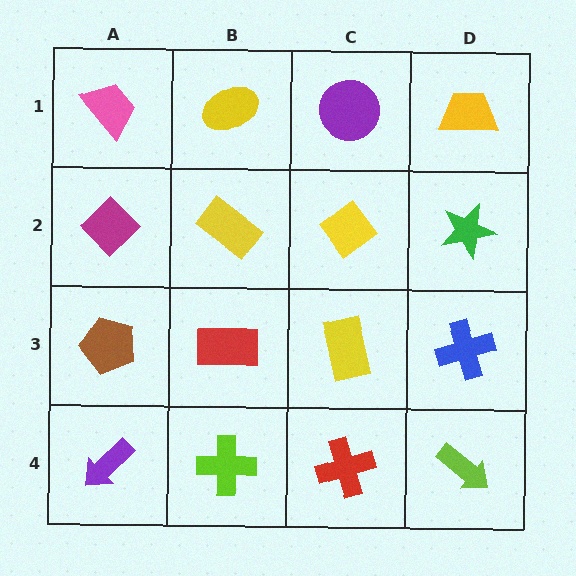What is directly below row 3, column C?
A red cross.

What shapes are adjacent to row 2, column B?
A yellow ellipse (row 1, column B), a red rectangle (row 3, column B), a magenta diamond (row 2, column A), a yellow diamond (row 2, column C).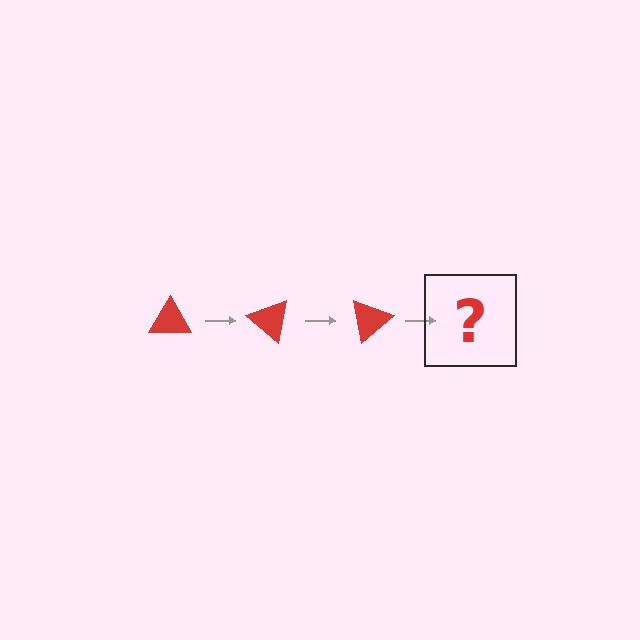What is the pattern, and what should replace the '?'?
The pattern is that the triangle rotates 40 degrees each step. The '?' should be a red triangle rotated 120 degrees.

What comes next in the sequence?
The next element should be a red triangle rotated 120 degrees.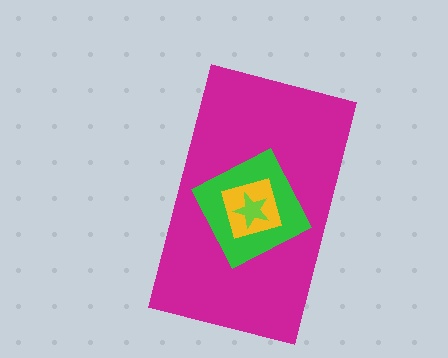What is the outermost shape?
The magenta rectangle.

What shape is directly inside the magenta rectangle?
The green diamond.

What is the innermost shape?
The lime star.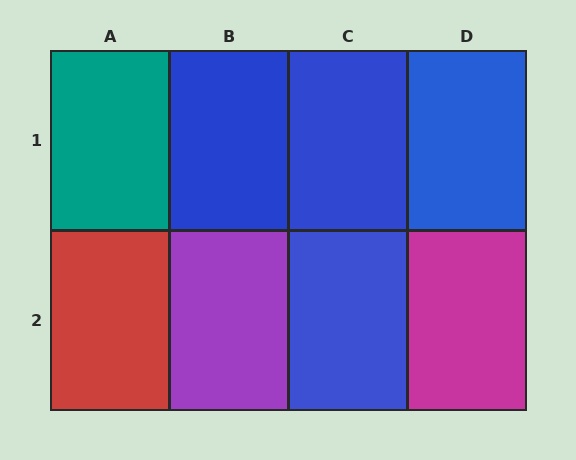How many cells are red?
1 cell is red.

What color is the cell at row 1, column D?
Blue.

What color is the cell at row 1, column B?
Blue.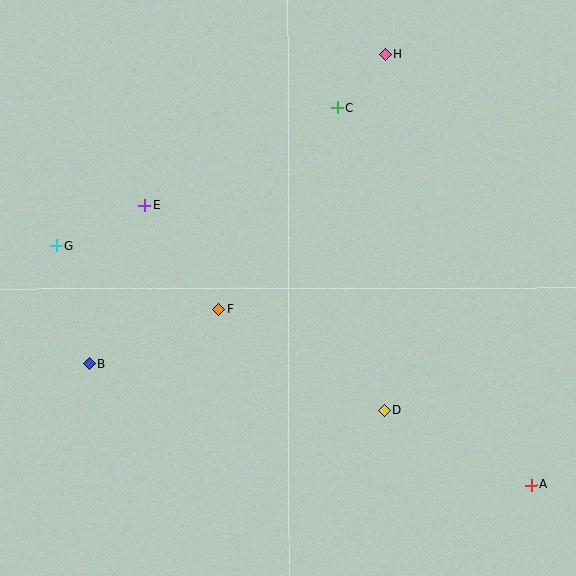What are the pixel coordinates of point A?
Point A is at (531, 485).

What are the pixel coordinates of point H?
Point H is at (385, 54).